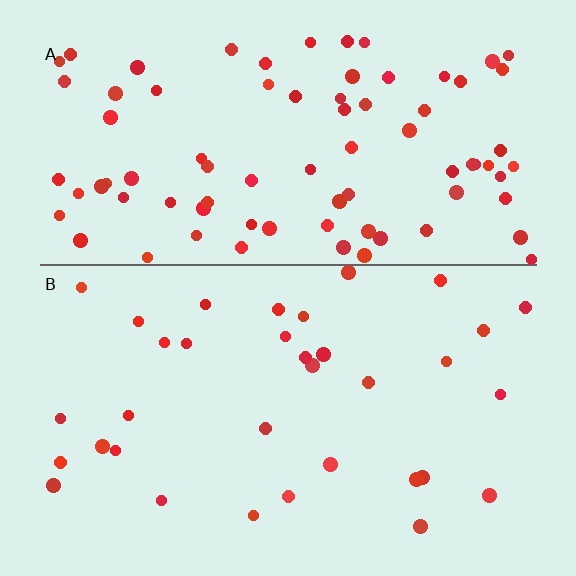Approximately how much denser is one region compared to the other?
Approximately 2.4× — region A over region B.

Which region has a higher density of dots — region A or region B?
A (the top).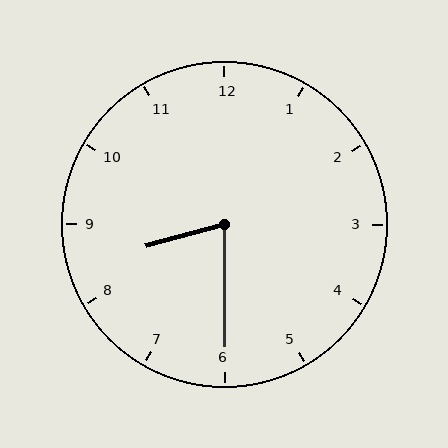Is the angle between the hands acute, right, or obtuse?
It is acute.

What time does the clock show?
8:30.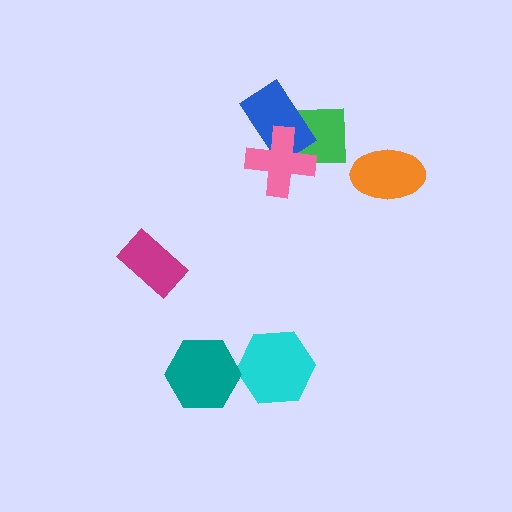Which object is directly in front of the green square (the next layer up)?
The blue rectangle is directly in front of the green square.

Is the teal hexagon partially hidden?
No, no other shape covers it.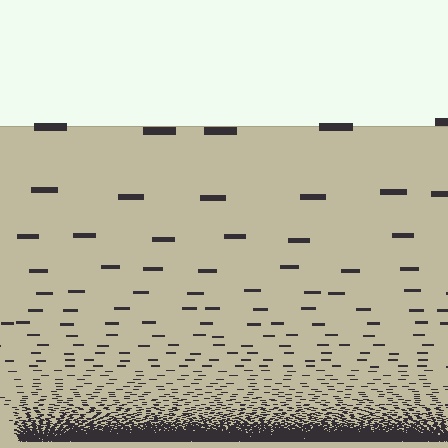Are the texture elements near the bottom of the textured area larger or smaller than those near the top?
Smaller. The gradient is inverted — elements near the bottom are smaller and denser.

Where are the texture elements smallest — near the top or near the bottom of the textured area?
Near the bottom.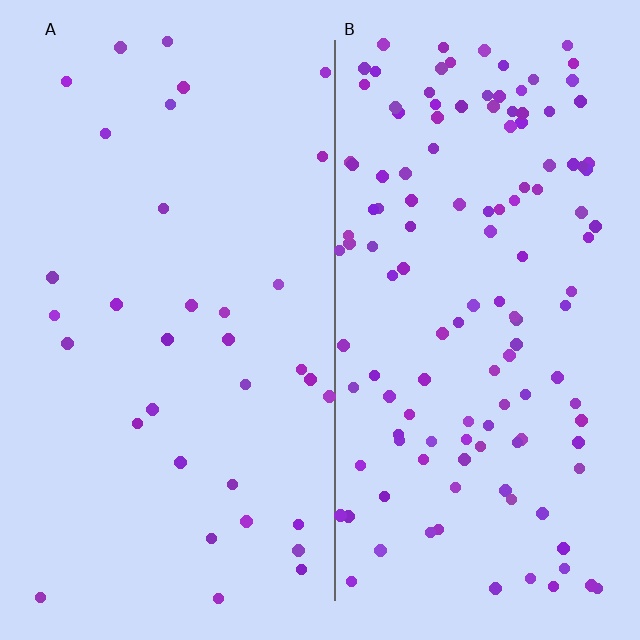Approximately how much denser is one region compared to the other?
Approximately 3.8× — region B over region A.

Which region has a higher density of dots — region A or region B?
B (the right).